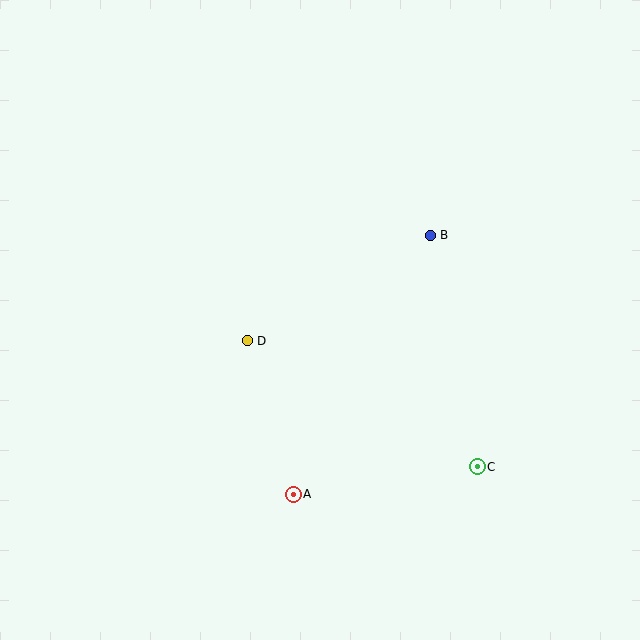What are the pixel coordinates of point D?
Point D is at (247, 341).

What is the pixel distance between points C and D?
The distance between C and D is 262 pixels.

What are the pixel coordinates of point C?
Point C is at (477, 467).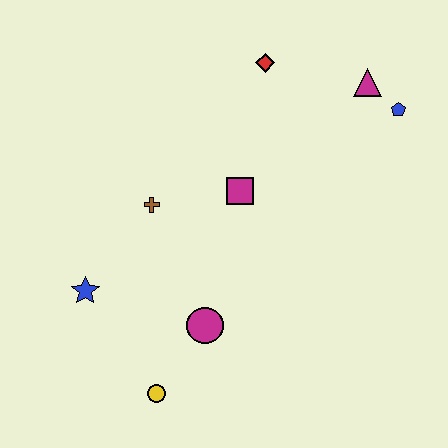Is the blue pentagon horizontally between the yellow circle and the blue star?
No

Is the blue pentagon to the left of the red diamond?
No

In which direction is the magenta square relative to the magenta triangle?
The magenta square is to the left of the magenta triangle.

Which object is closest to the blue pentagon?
The magenta triangle is closest to the blue pentagon.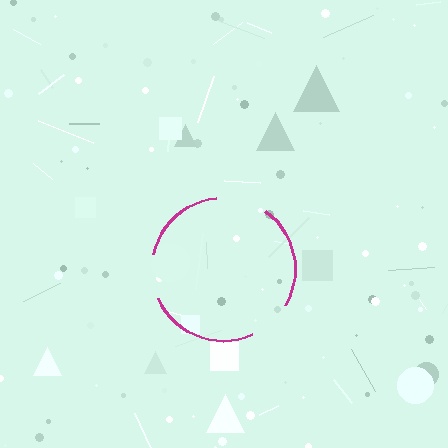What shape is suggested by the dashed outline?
The dashed outline suggests a circle.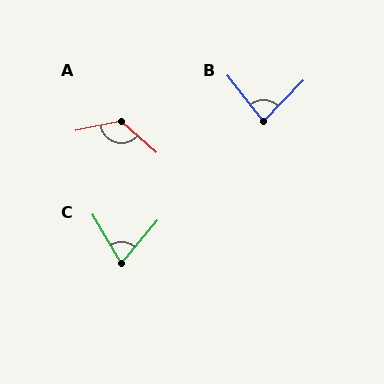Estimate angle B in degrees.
Approximately 82 degrees.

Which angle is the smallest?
C, at approximately 70 degrees.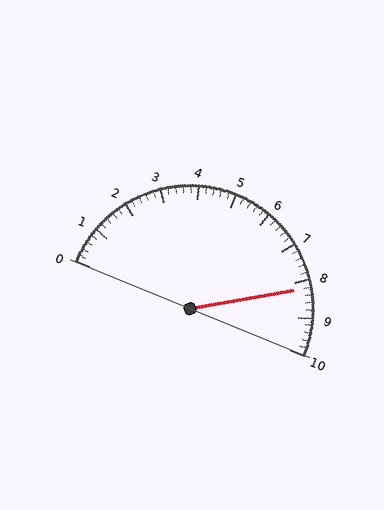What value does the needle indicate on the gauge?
The needle indicates approximately 8.2.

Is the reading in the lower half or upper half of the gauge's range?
The reading is in the upper half of the range (0 to 10).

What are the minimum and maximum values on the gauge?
The gauge ranges from 0 to 10.